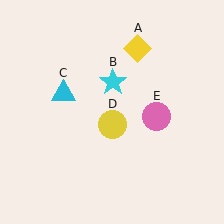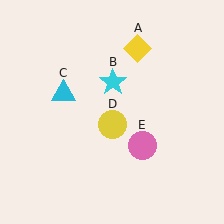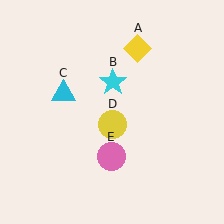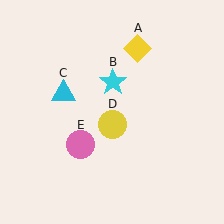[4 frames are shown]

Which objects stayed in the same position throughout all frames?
Yellow diamond (object A) and cyan star (object B) and cyan triangle (object C) and yellow circle (object D) remained stationary.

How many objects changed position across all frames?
1 object changed position: pink circle (object E).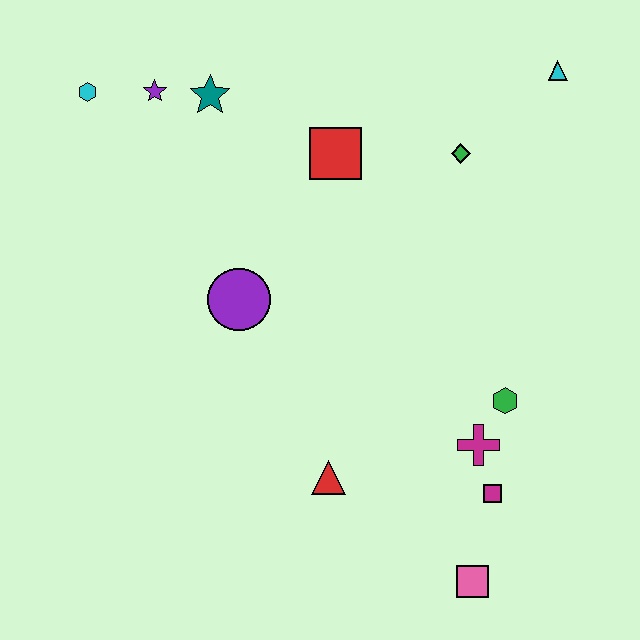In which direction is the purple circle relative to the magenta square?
The purple circle is to the left of the magenta square.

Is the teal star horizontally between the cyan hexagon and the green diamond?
Yes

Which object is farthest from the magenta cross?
The cyan hexagon is farthest from the magenta cross.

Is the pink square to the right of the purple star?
Yes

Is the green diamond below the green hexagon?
No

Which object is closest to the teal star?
The purple star is closest to the teal star.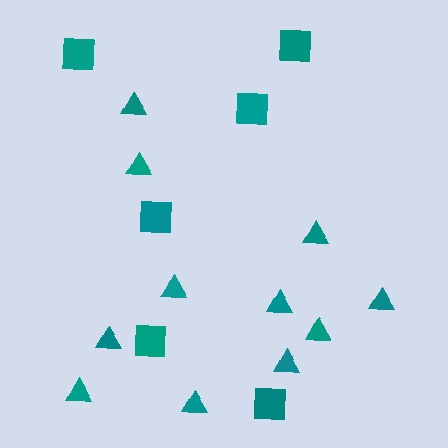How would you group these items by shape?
There are 2 groups: one group of squares (6) and one group of triangles (11).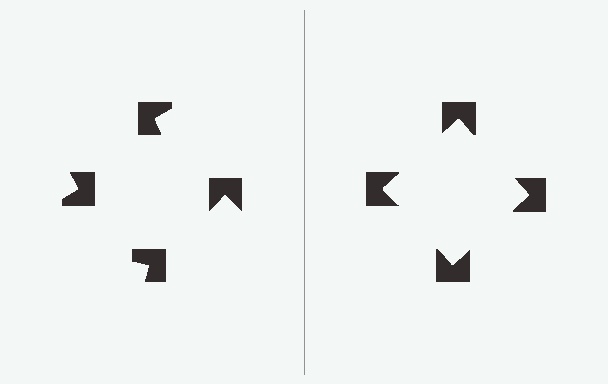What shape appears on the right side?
An illusory square.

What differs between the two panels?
The notched squares are positioned identically on both sides; only the wedge orientations differ. On the right they align to a square; on the left they are misaligned.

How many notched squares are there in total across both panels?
8 — 4 on each side.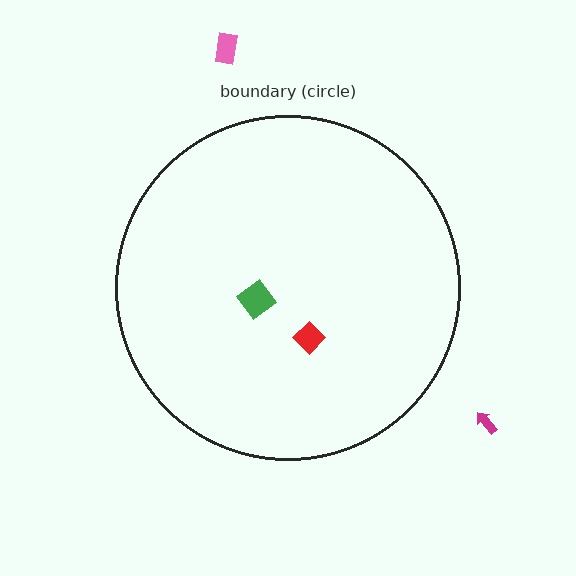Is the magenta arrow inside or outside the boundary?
Outside.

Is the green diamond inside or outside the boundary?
Inside.